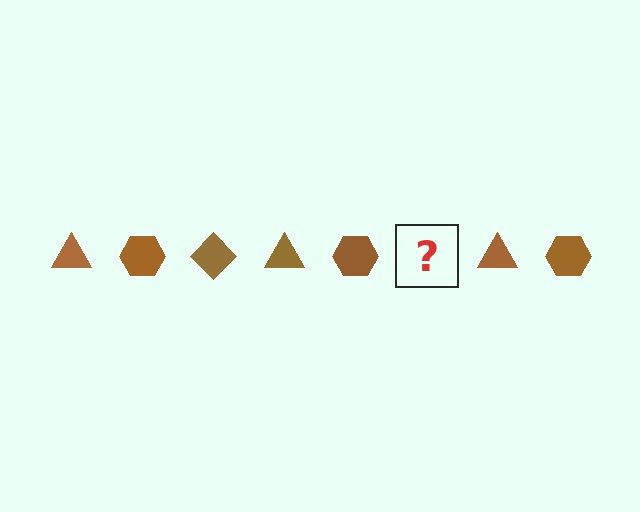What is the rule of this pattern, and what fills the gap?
The rule is that the pattern cycles through triangle, hexagon, diamond shapes in brown. The gap should be filled with a brown diamond.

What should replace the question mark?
The question mark should be replaced with a brown diamond.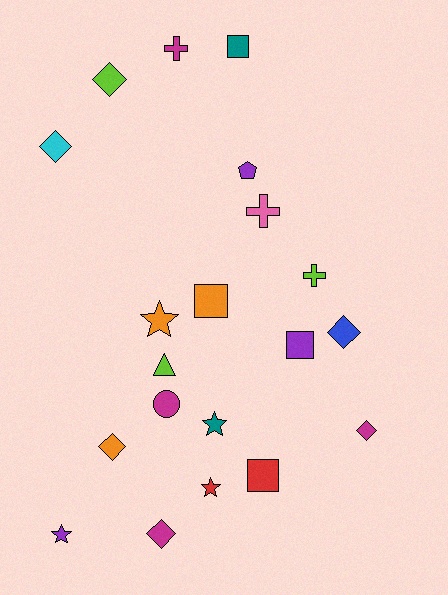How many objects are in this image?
There are 20 objects.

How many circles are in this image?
There is 1 circle.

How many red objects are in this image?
There are 2 red objects.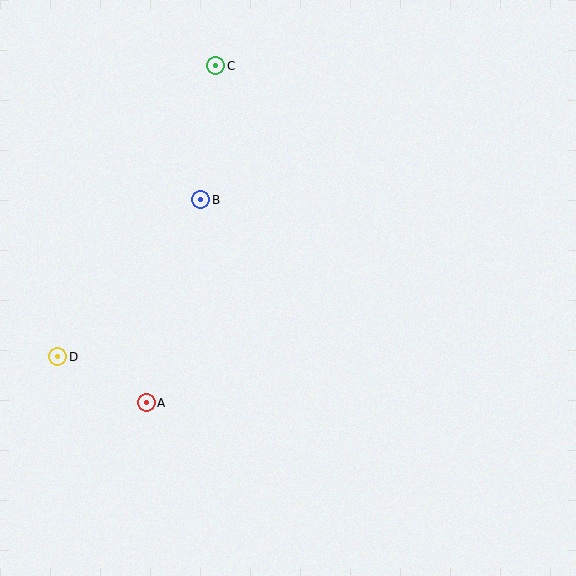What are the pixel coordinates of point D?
Point D is at (58, 357).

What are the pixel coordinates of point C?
Point C is at (216, 66).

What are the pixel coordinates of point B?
Point B is at (201, 200).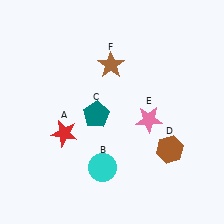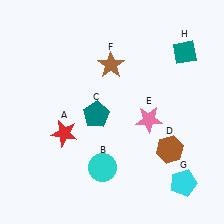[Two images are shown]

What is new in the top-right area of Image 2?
A teal diamond (H) was added in the top-right area of Image 2.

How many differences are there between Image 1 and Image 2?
There are 2 differences between the two images.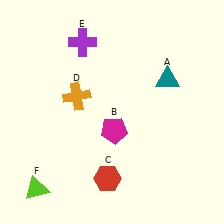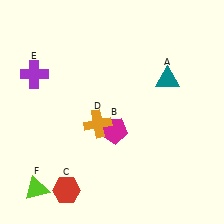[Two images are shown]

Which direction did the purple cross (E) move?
The purple cross (E) moved left.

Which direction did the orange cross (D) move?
The orange cross (D) moved down.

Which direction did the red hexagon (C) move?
The red hexagon (C) moved left.